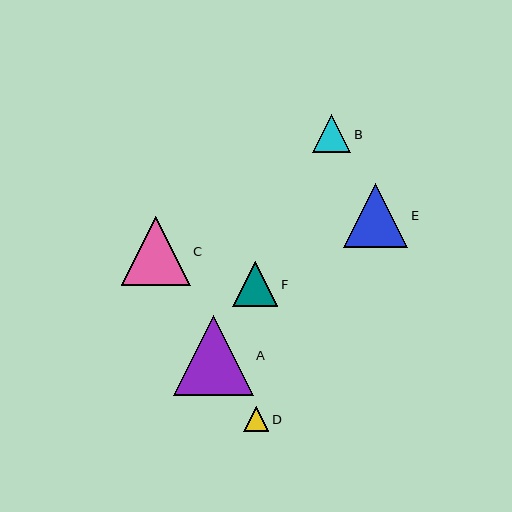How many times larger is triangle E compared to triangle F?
Triangle E is approximately 1.4 times the size of triangle F.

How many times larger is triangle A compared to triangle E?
Triangle A is approximately 1.2 times the size of triangle E.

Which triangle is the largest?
Triangle A is the largest with a size of approximately 80 pixels.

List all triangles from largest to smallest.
From largest to smallest: A, C, E, F, B, D.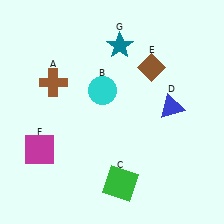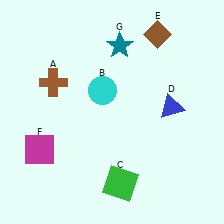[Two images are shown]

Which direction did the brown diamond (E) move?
The brown diamond (E) moved up.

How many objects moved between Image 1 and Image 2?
1 object moved between the two images.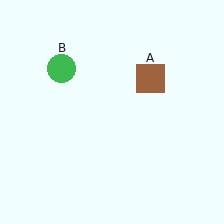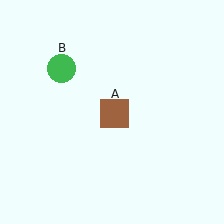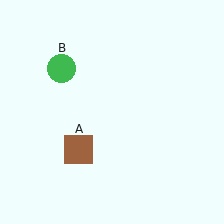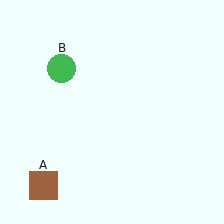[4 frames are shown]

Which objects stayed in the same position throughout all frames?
Green circle (object B) remained stationary.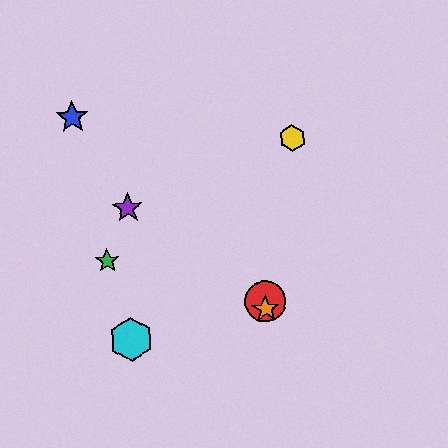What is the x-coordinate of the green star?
The green star is at x≈107.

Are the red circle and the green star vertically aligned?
No, the red circle is at x≈265 and the green star is at x≈107.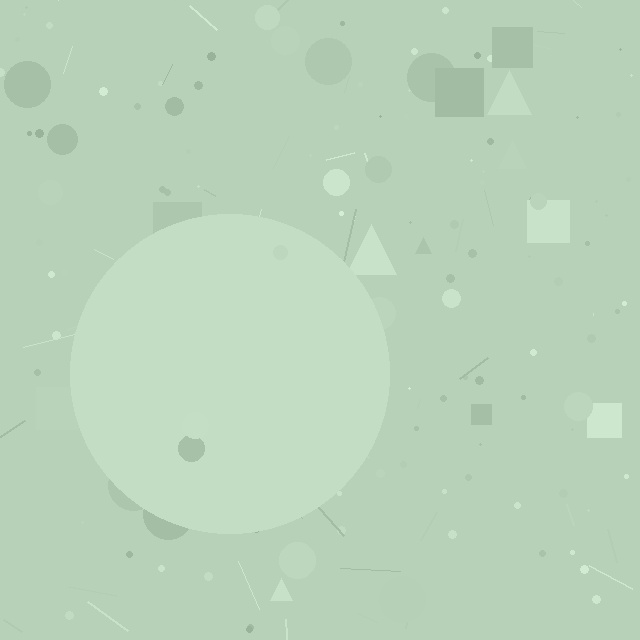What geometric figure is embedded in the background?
A circle is embedded in the background.